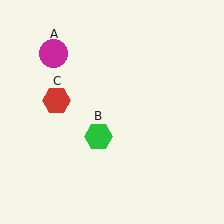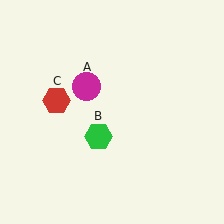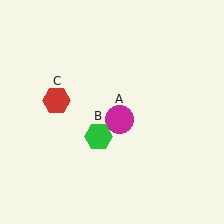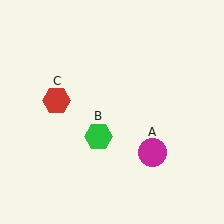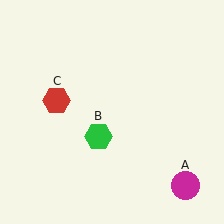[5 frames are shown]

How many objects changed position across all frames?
1 object changed position: magenta circle (object A).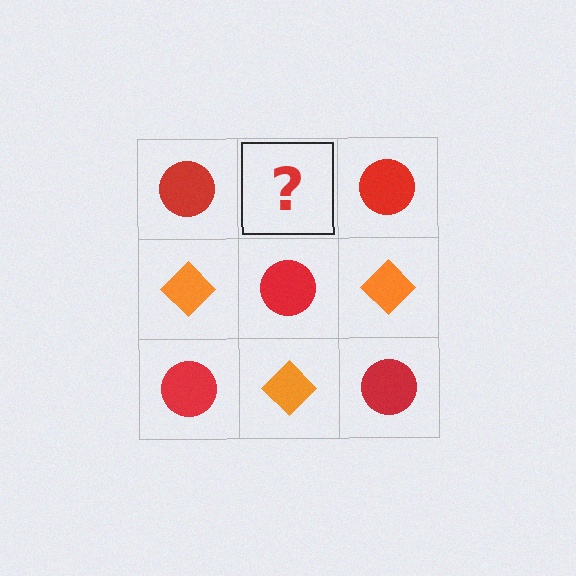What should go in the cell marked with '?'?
The missing cell should contain an orange diamond.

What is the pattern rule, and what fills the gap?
The rule is that it alternates red circle and orange diamond in a checkerboard pattern. The gap should be filled with an orange diamond.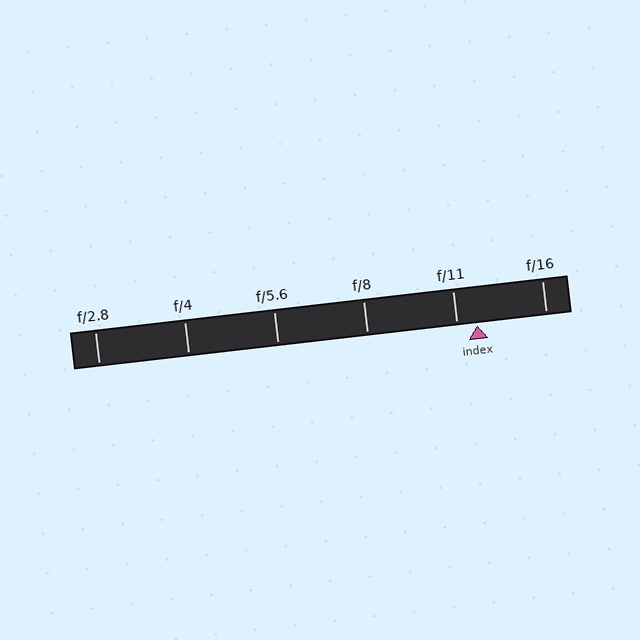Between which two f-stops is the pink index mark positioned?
The index mark is between f/11 and f/16.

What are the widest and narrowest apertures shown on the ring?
The widest aperture shown is f/2.8 and the narrowest is f/16.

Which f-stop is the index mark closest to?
The index mark is closest to f/11.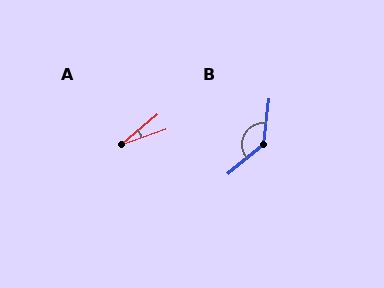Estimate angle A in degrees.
Approximately 21 degrees.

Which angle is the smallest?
A, at approximately 21 degrees.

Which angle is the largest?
B, at approximately 137 degrees.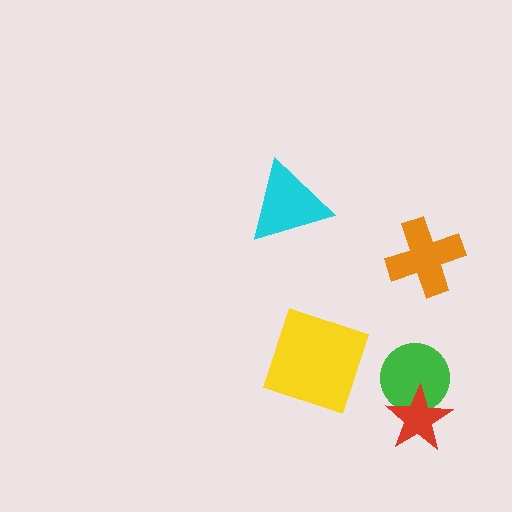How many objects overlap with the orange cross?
0 objects overlap with the orange cross.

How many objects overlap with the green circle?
1 object overlaps with the green circle.